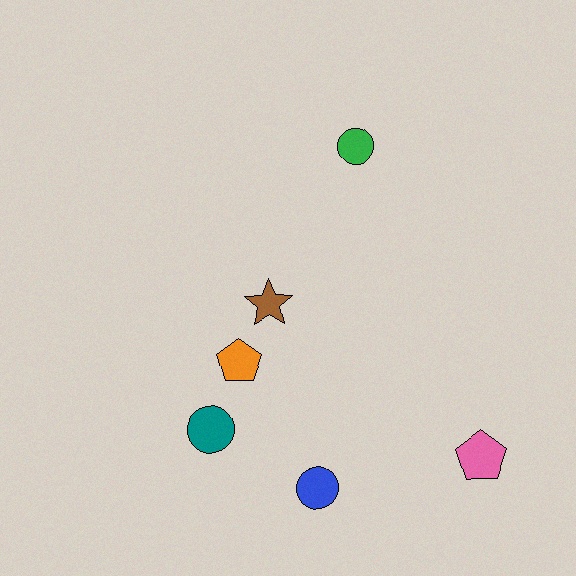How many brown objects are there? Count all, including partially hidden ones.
There is 1 brown object.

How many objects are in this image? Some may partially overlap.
There are 6 objects.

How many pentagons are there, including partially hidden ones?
There are 2 pentagons.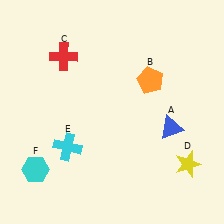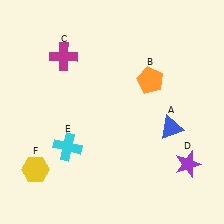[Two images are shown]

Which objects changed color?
C changed from red to magenta. D changed from yellow to purple. F changed from cyan to yellow.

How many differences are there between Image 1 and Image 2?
There are 3 differences between the two images.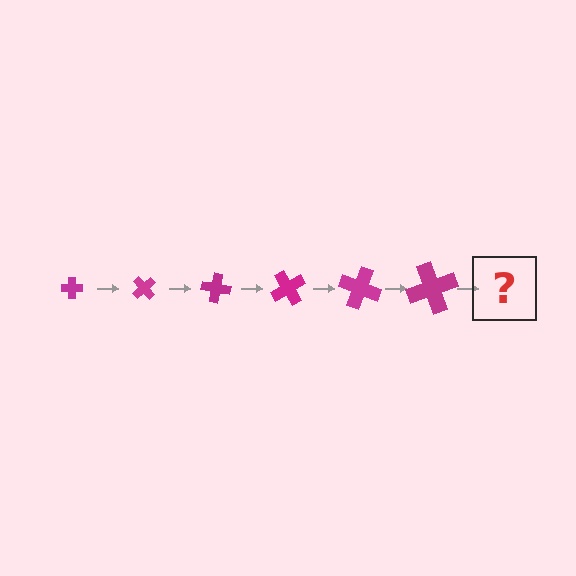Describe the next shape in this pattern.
It should be a cross, larger than the previous one and rotated 300 degrees from the start.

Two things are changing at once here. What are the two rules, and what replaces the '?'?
The two rules are that the cross grows larger each step and it rotates 50 degrees each step. The '?' should be a cross, larger than the previous one and rotated 300 degrees from the start.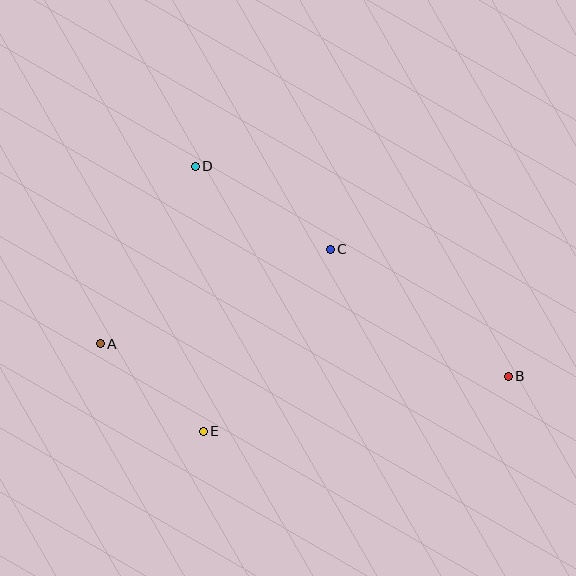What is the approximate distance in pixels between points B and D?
The distance between B and D is approximately 377 pixels.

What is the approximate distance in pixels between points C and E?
The distance between C and E is approximately 222 pixels.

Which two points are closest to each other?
Points A and E are closest to each other.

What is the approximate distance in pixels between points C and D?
The distance between C and D is approximately 158 pixels.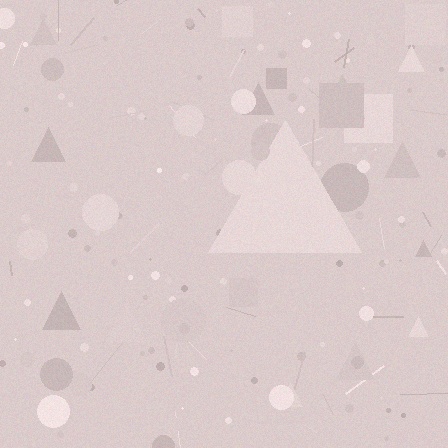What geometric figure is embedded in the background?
A triangle is embedded in the background.